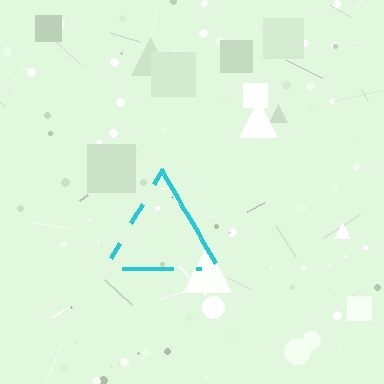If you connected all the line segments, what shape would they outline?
They would outline a triangle.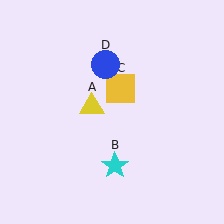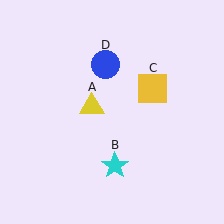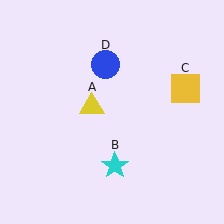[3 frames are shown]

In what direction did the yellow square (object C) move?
The yellow square (object C) moved right.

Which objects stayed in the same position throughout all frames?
Yellow triangle (object A) and cyan star (object B) and blue circle (object D) remained stationary.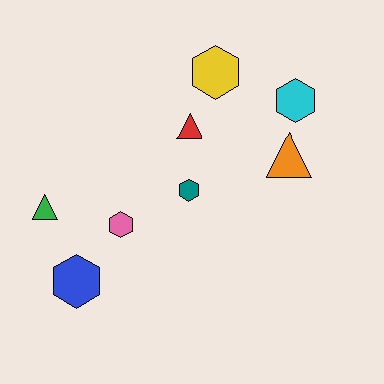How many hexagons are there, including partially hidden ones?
There are 5 hexagons.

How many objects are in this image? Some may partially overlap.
There are 8 objects.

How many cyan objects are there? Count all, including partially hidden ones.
There is 1 cyan object.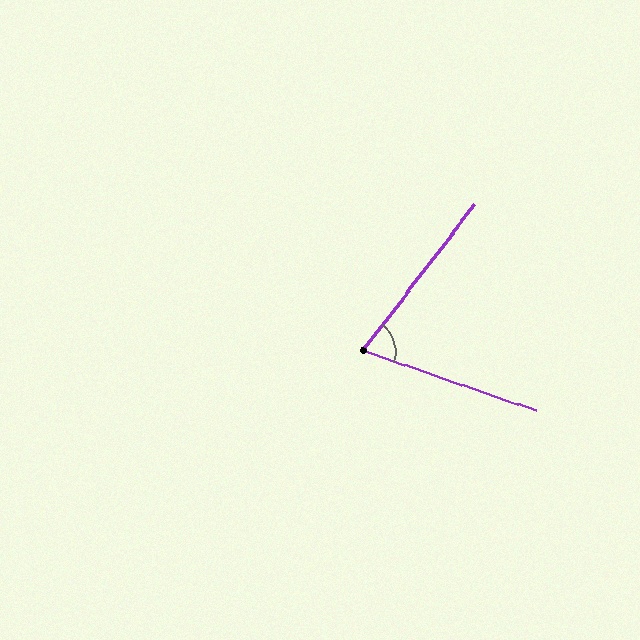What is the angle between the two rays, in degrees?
Approximately 72 degrees.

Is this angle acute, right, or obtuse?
It is acute.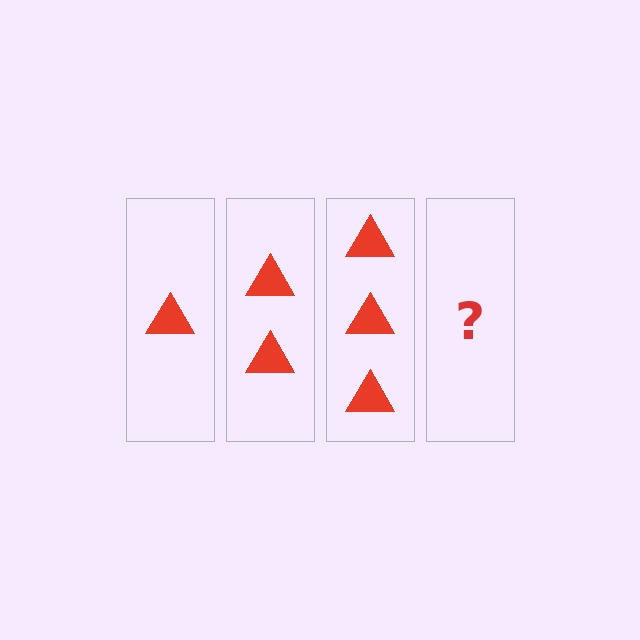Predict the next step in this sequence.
The next step is 4 triangles.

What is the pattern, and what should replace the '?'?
The pattern is that each step adds one more triangle. The '?' should be 4 triangles.